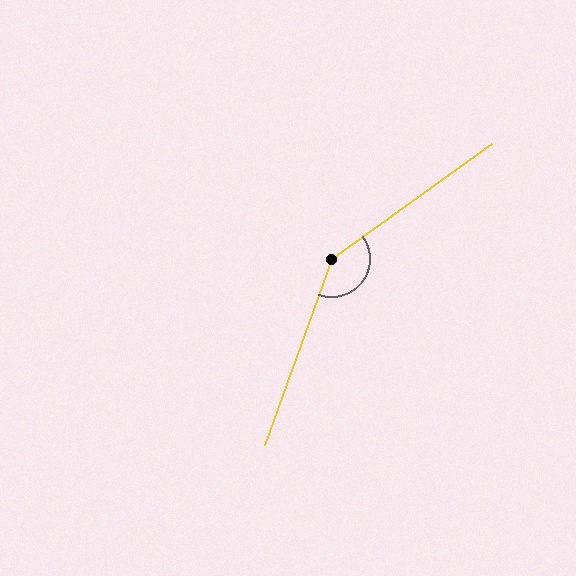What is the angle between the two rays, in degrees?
Approximately 146 degrees.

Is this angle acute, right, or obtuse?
It is obtuse.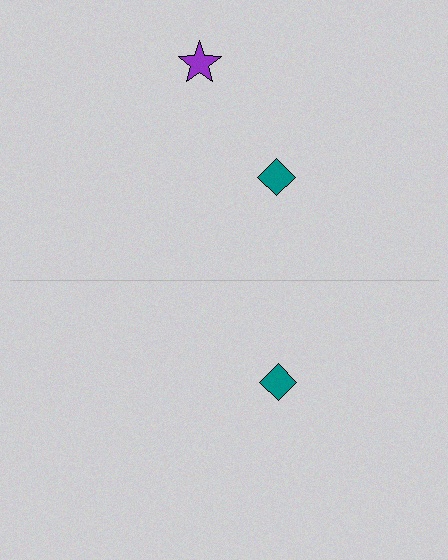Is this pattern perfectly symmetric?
No, the pattern is not perfectly symmetric. A purple star is missing from the bottom side.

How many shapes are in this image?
There are 3 shapes in this image.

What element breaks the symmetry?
A purple star is missing from the bottom side.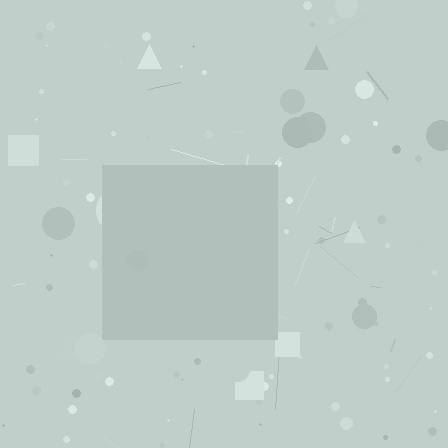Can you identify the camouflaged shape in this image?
The camouflaged shape is a square.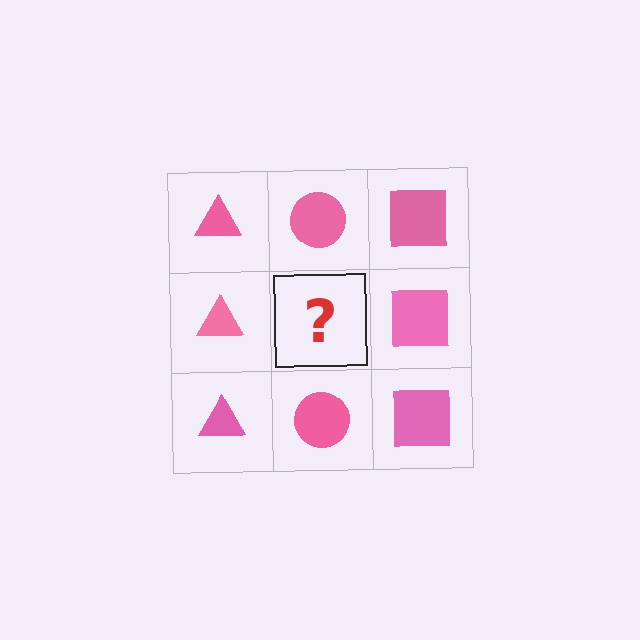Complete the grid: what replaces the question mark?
The question mark should be replaced with a pink circle.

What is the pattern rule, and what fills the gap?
The rule is that each column has a consistent shape. The gap should be filled with a pink circle.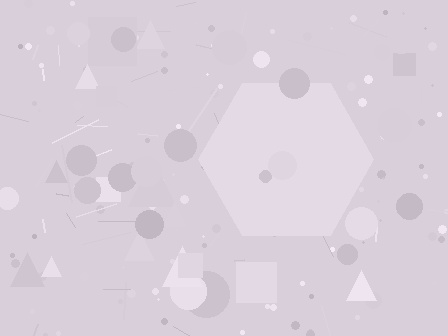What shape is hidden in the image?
A hexagon is hidden in the image.